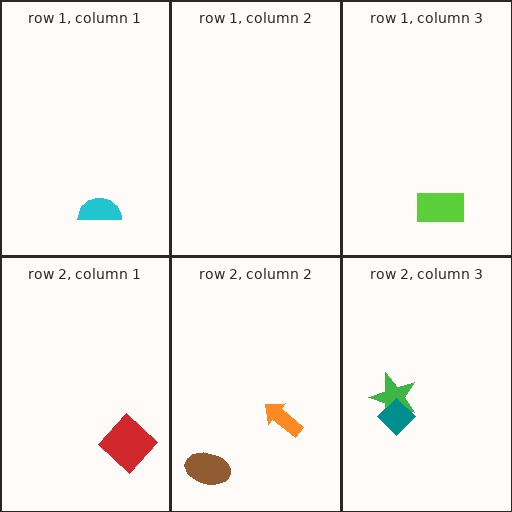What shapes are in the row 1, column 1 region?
The cyan semicircle.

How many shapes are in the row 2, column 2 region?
2.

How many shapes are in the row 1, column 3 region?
1.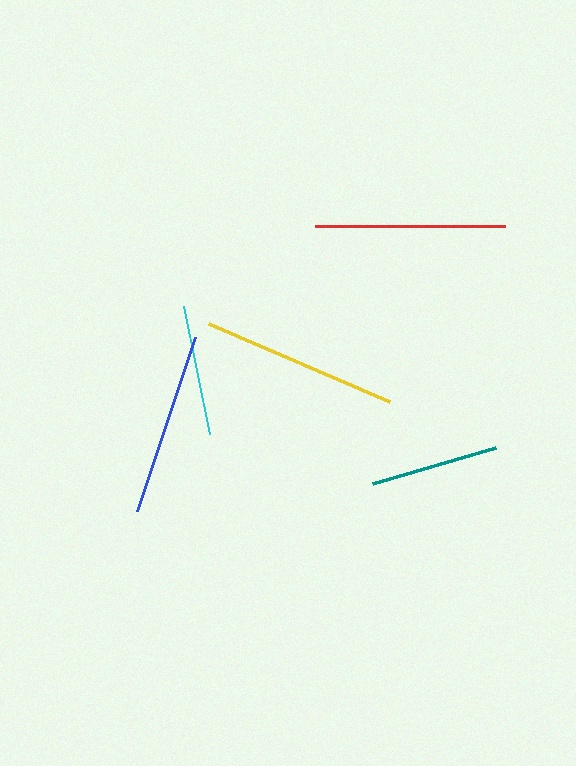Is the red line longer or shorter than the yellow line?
The yellow line is longer than the red line.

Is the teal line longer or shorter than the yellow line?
The yellow line is longer than the teal line.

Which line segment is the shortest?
The teal line is the shortest at approximately 129 pixels.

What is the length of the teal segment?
The teal segment is approximately 129 pixels long.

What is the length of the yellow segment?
The yellow segment is approximately 198 pixels long.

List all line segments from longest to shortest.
From longest to shortest: yellow, red, blue, cyan, teal.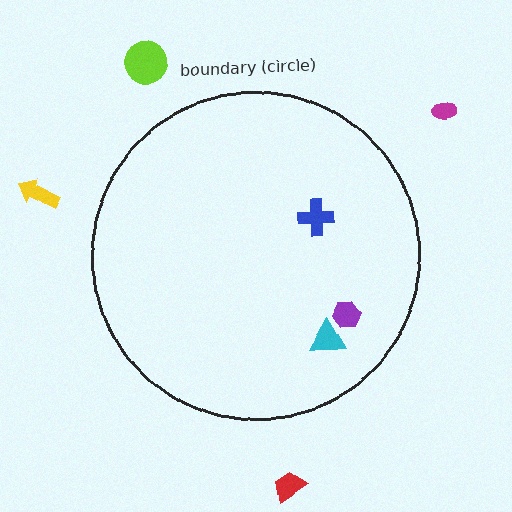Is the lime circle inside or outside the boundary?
Outside.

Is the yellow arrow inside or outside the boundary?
Outside.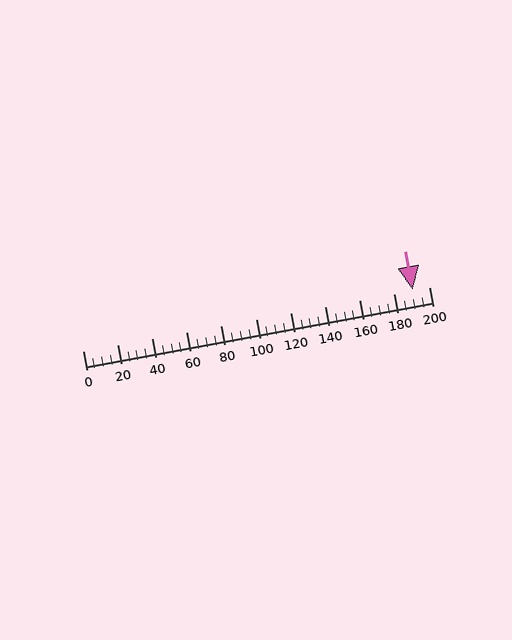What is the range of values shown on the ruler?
The ruler shows values from 0 to 200.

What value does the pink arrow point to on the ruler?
The pink arrow points to approximately 191.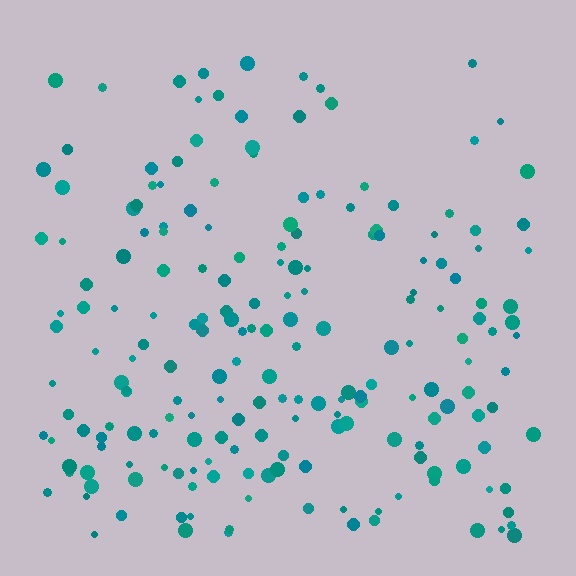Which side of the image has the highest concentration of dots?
The bottom.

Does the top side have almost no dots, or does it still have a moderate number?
Still a moderate number, just noticeably fewer than the bottom.